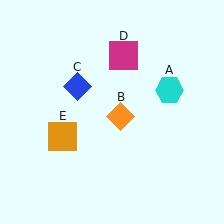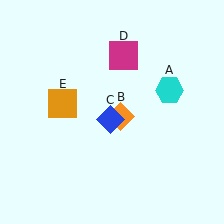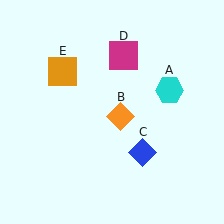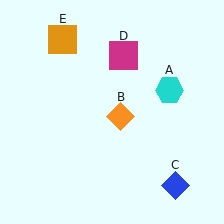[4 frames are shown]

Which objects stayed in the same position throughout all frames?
Cyan hexagon (object A) and orange diamond (object B) and magenta square (object D) remained stationary.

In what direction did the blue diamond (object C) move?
The blue diamond (object C) moved down and to the right.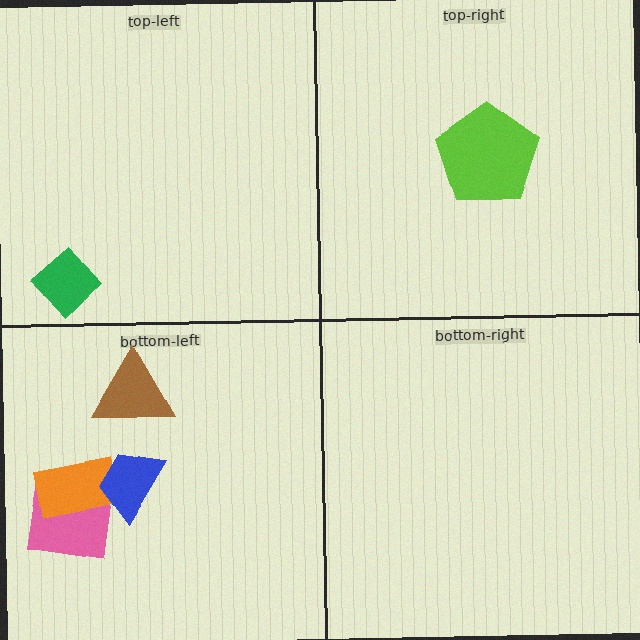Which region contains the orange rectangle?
The bottom-left region.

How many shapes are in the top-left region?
1.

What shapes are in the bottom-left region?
The pink square, the orange rectangle, the brown triangle, the blue trapezoid.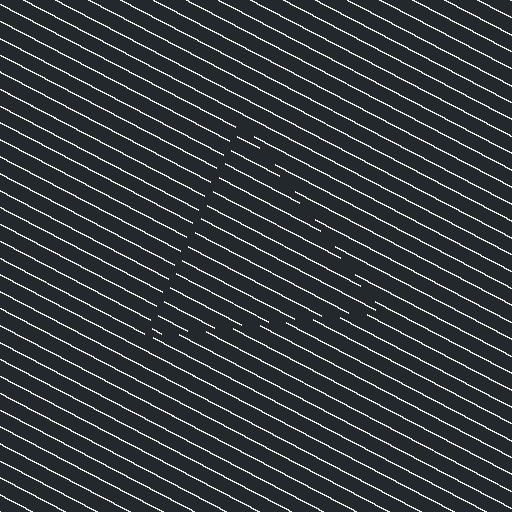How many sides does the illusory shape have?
3 sides — the line-ends trace a triangle.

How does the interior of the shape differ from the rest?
The interior of the shape contains the same grating, shifted by half a period — the contour is defined by the phase discontinuity where line-ends from the inner and outer gratings abut.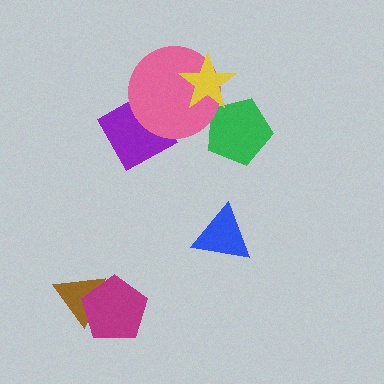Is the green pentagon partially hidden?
Yes, it is partially covered by another shape.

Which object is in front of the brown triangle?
The magenta pentagon is in front of the brown triangle.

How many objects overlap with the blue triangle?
0 objects overlap with the blue triangle.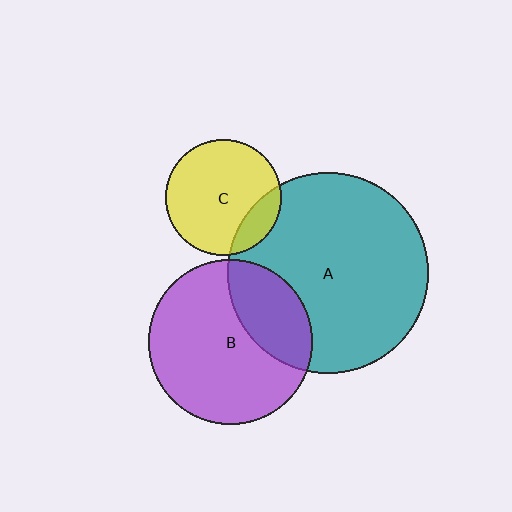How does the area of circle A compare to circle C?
Approximately 3.0 times.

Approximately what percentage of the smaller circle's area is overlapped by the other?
Approximately 15%.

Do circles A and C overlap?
Yes.